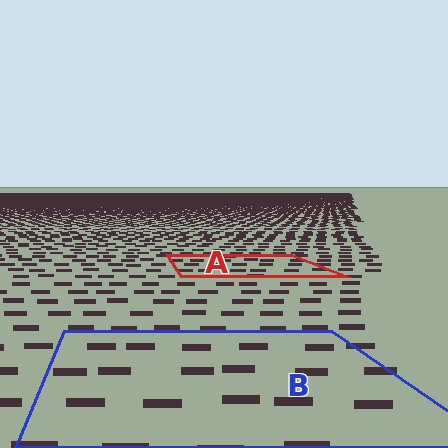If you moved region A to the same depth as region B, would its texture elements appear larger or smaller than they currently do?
They would appear larger. At a closer depth, the same texture elements are projected at a bigger on-screen size.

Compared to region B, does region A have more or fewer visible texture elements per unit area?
Region A has more texture elements per unit area — they are packed more densely because it is farther away.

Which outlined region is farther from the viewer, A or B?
Region A is farther from the viewer — the texture elements inside it appear smaller and more densely packed.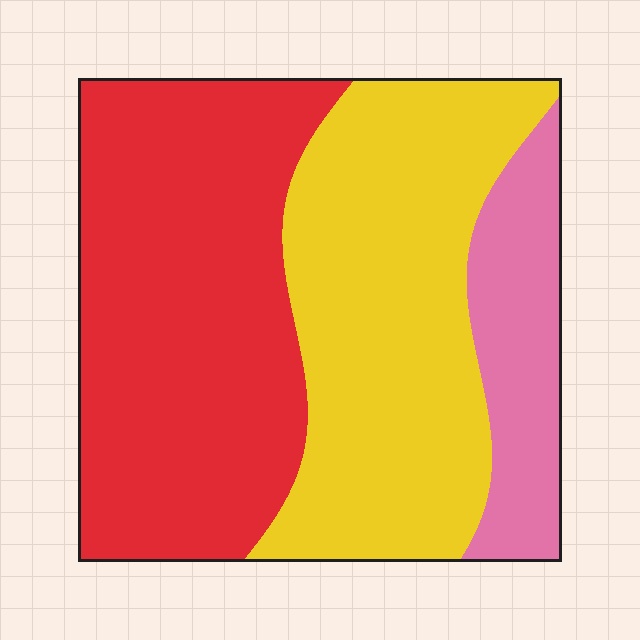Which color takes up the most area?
Red, at roughly 45%.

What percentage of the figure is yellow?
Yellow covers 40% of the figure.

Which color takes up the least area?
Pink, at roughly 15%.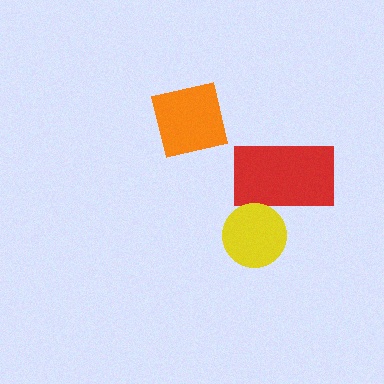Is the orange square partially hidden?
No, no other shape covers it.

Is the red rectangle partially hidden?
Yes, it is partially covered by another shape.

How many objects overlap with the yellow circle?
1 object overlaps with the yellow circle.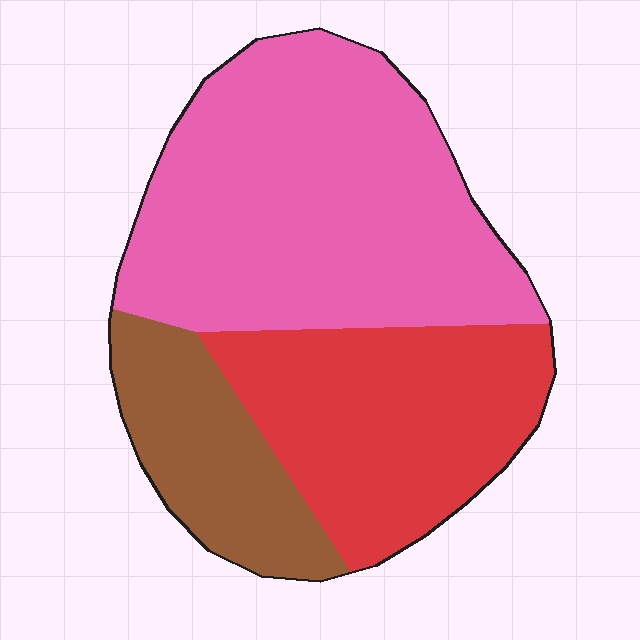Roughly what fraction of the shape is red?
Red covers roughly 30% of the shape.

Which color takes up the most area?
Pink, at roughly 50%.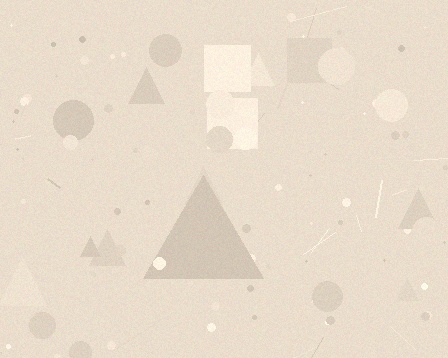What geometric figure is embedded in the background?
A triangle is embedded in the background.